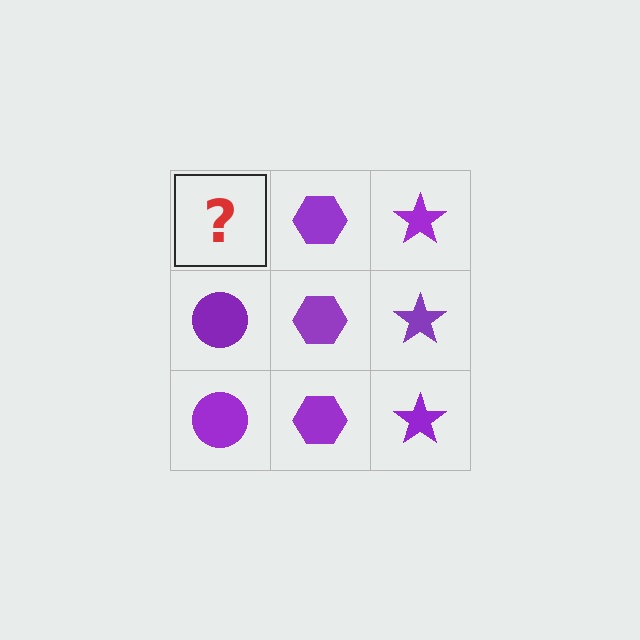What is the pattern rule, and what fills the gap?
The rule is that each column has a consistent shape. The gap should be filled with a purple circle.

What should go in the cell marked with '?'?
The missing cell should contain a purple circle.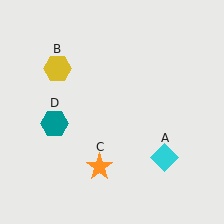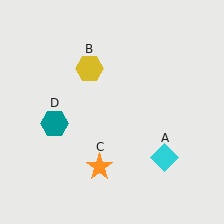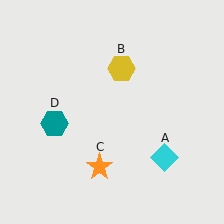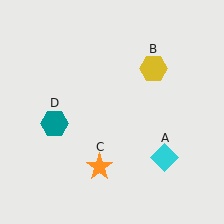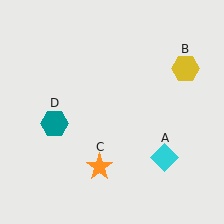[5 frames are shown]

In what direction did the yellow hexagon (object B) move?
The yellow hexagon (object B) moved right.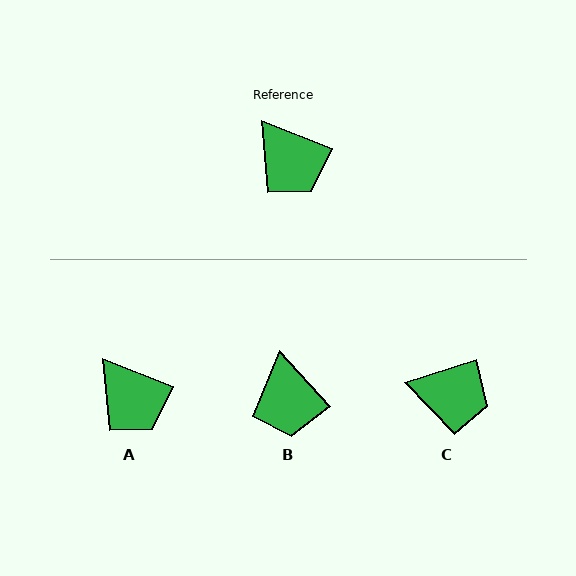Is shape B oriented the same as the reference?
No, it is off by about 27 degrees.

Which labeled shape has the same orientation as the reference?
A.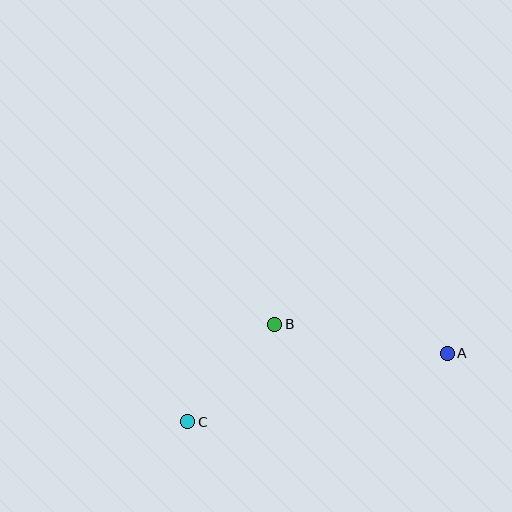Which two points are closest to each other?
Points B and C are closest to each other.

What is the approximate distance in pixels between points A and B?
The distance between A and B is approximately 175 pixels.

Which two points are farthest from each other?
Points A and C are farthest from each other.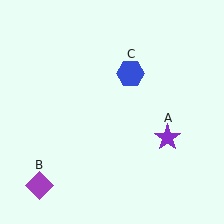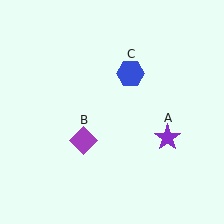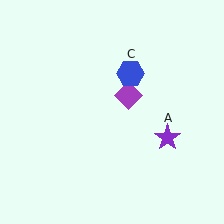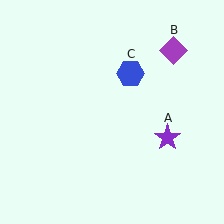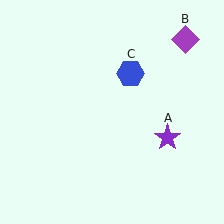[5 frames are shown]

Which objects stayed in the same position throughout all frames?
Purple star (object A) and blue hexagon (object C) remained stationary.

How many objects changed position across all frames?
1 object changed position: purple diamond (object B).